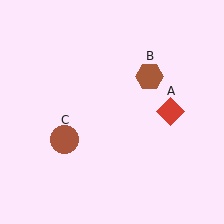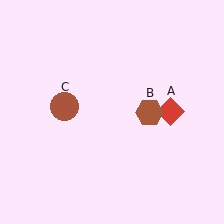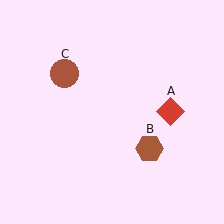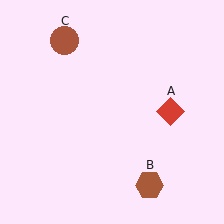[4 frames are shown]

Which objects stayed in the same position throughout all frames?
Red diamond (object A) remained stationary.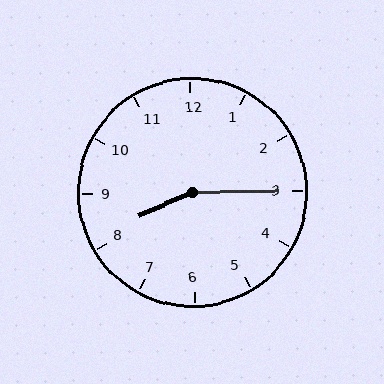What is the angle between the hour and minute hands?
Approximately 158 degrees.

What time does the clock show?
8:15.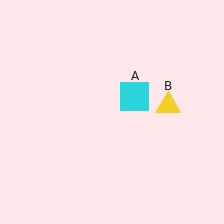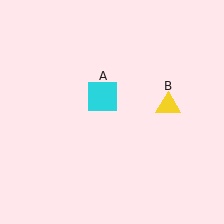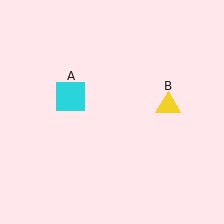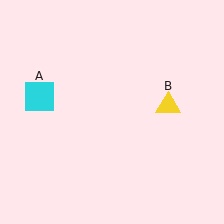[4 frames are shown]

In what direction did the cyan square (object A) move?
The cyan square (object A) moved left.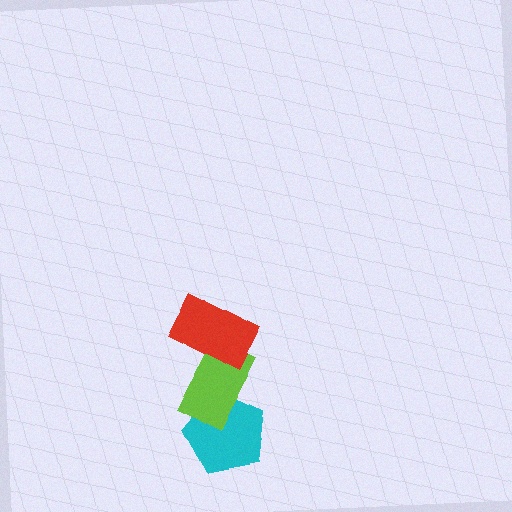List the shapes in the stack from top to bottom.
From top to bottom: the red rectangle, the lime rectangle, the cyan pentagon.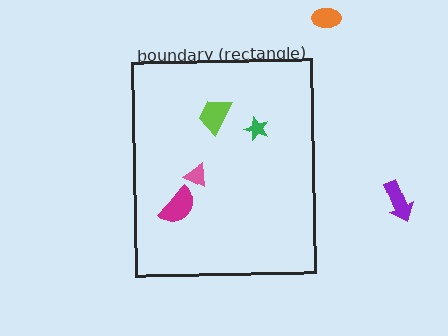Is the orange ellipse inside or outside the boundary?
Outside.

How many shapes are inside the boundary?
4 inside, 2 outside.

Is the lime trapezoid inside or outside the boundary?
Inside.